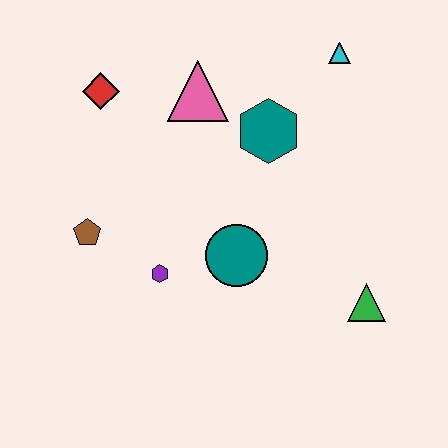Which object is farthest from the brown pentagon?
The cyan triangle is farthest from the brown pentagon.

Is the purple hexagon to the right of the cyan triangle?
No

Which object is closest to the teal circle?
The purple hexagon is closest to the teal circle.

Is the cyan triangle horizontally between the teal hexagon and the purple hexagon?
No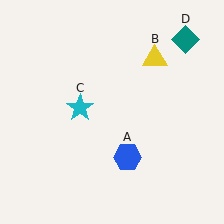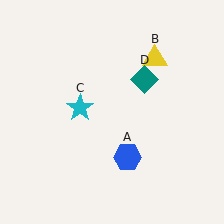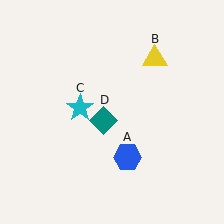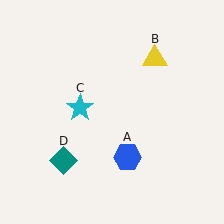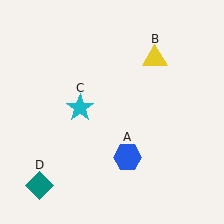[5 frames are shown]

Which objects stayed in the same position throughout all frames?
Blue hexagon (object A) and yellow triangle (object B) and cyan star (object C) remained stationary.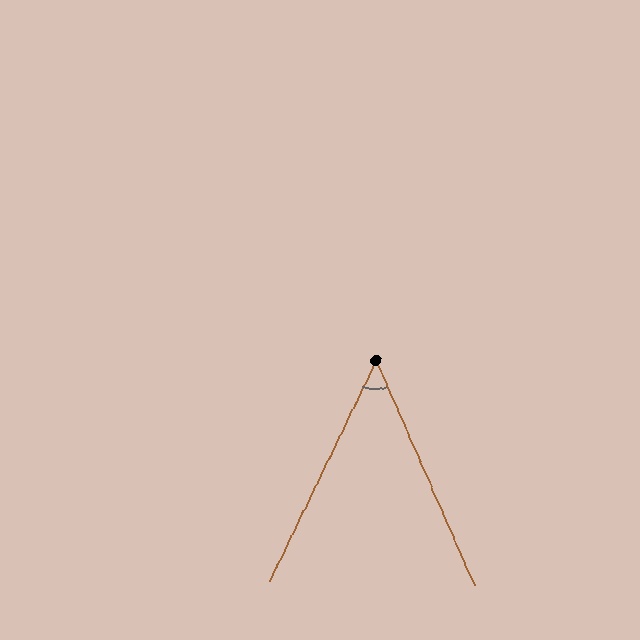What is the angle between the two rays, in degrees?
Approximately 49 degrees.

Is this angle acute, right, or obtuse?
It is acute.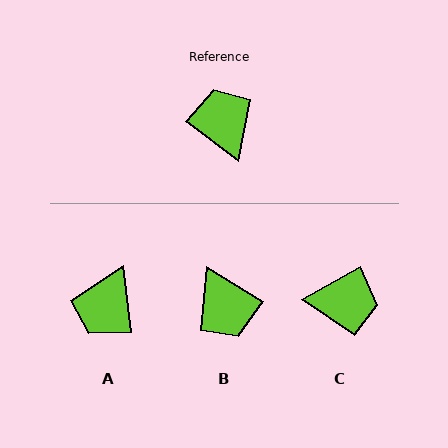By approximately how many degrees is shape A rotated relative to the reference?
Approximately 133 degrees counter-clockwise.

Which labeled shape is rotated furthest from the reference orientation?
B, about 174 degrees away.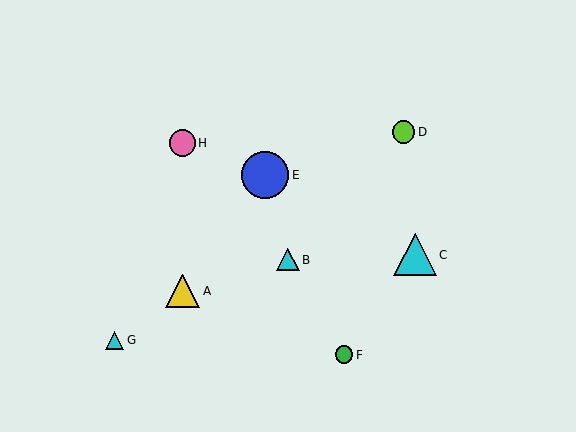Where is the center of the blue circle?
The center of the blue circle is at (265, 175).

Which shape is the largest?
The blue circle (labeled E) is the largest.